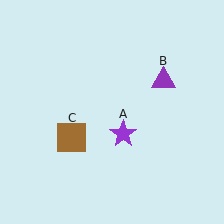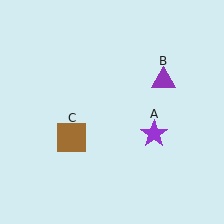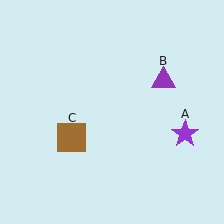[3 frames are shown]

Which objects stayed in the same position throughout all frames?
Purple triangle (object B) and brown square (object C) remained stationary.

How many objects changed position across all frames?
1 object changed position: purple star (object A).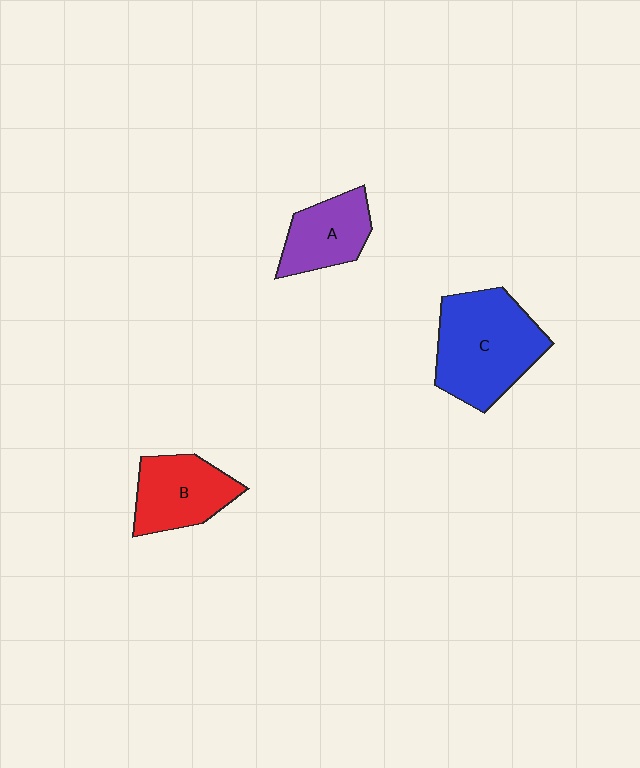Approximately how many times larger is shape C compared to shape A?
Approximately 1.8 times.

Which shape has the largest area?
Shape C (blue).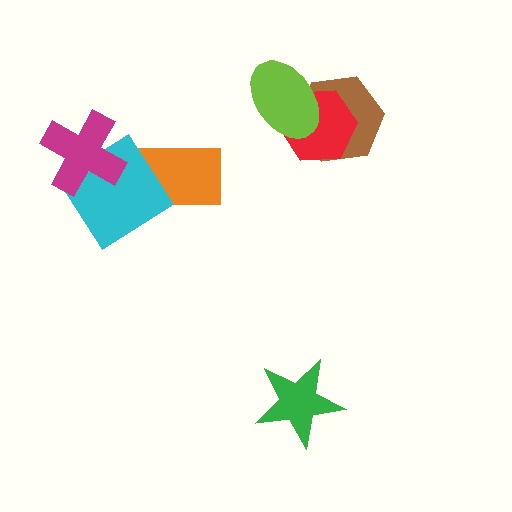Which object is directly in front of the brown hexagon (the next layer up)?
The red hexagon is directly in front of the brown hexagon.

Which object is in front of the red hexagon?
The lime ellipse is in front of the red hexagon.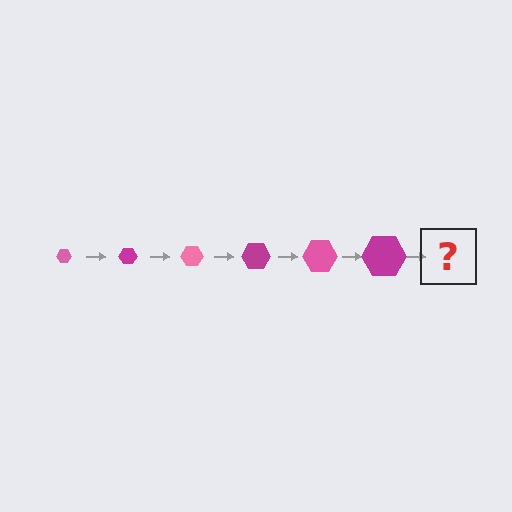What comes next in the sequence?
The next element should be a pink hexagon, larger than the previous one.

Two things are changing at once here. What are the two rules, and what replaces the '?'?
The two rules are that the hexagon grows larger each step and the color cycles through pink and magenta. The '?' should be a pink hexagon, larger than the previous one.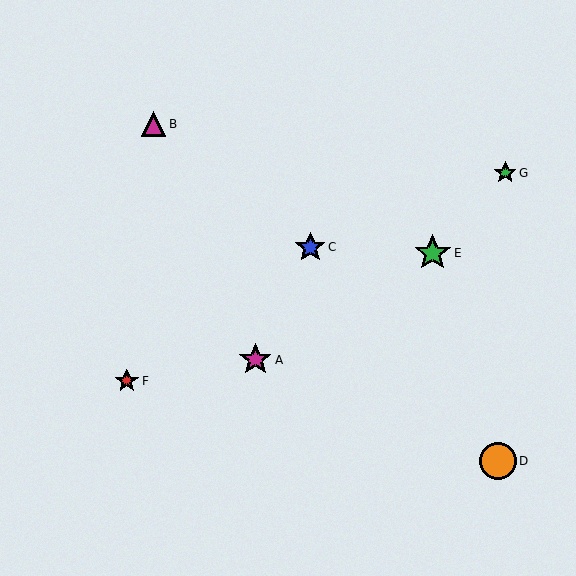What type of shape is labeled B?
Shape B is a magenta triangle.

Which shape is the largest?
The green star (labeled E) is the largest.